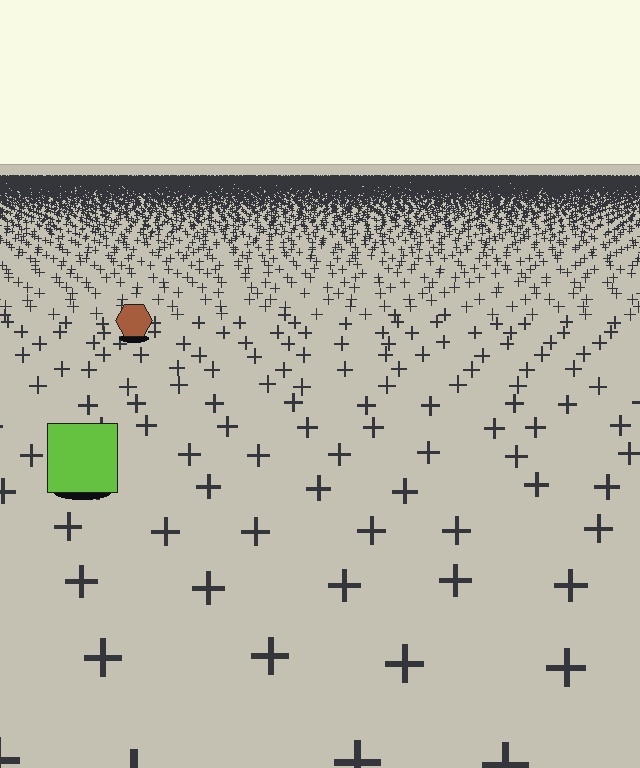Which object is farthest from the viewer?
The brown hexagon is farthest from the viewer. It appears smaller and the ground texture around it is denser.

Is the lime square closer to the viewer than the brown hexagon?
Yes. The lime square is closer — you can tell from the texture gradient: the ground texture is coarser near it.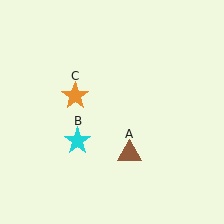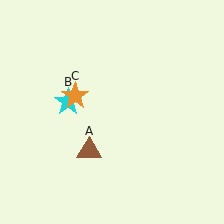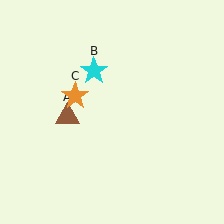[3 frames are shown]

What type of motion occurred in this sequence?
The brown triangle (object A), cyan star (object B) rotated clockwise around the center of the scene.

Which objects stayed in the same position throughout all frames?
Orange star (object C) remained stationary.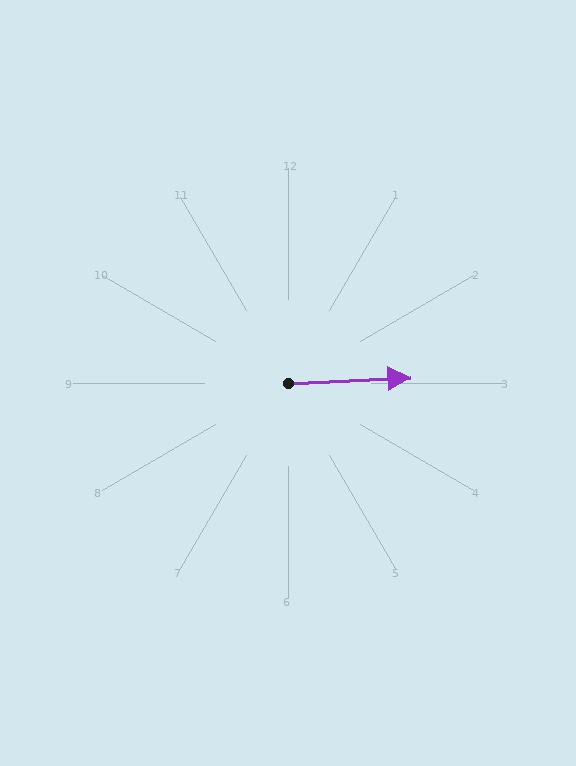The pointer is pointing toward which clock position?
Roughly 3 o'clock.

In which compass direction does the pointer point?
East.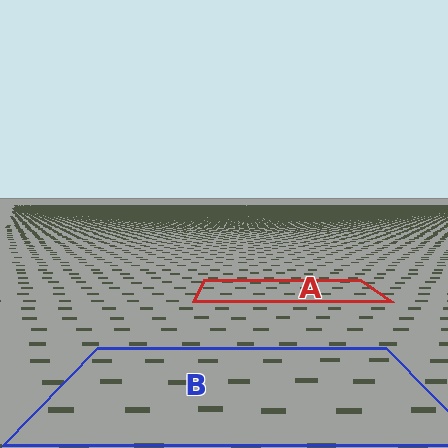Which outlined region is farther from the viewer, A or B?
Region A is farther from the viewer — the texture elements inside it appear smaller and more densely packed.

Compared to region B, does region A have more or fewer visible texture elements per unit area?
Region A has more texture elements per unit area — they are packed more densely because it is farther away.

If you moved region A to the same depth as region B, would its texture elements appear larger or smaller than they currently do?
They would appear larger. At a closer depth, the same texture elements are projected at a bigger on-screen size.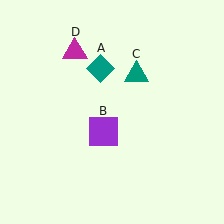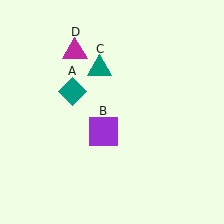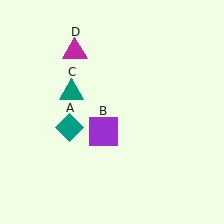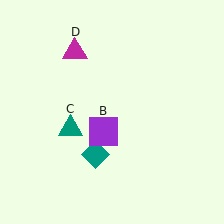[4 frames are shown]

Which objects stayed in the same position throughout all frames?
Purple square (object B) and magenta triangle (object D) remained stationary.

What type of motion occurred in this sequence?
The teal diamond (object A), teal triangle (object C) rotated counterclockwise around the center of the scene.